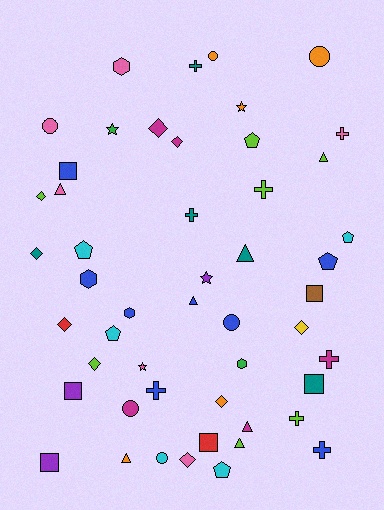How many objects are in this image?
There are 50 objects.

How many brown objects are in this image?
There is 1 brown object.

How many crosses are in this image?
There are 8 crosses.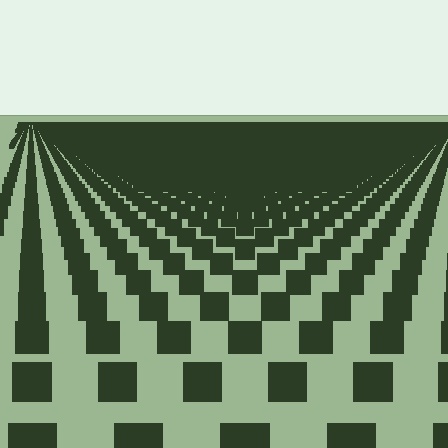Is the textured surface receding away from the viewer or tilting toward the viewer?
The surface is receding away from the viewer. Texture elements get smaller and denser toward the top.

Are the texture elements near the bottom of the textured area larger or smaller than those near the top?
Larger. Near the bottom, elements are closer to the viewer and appear at a bigger on-screen size.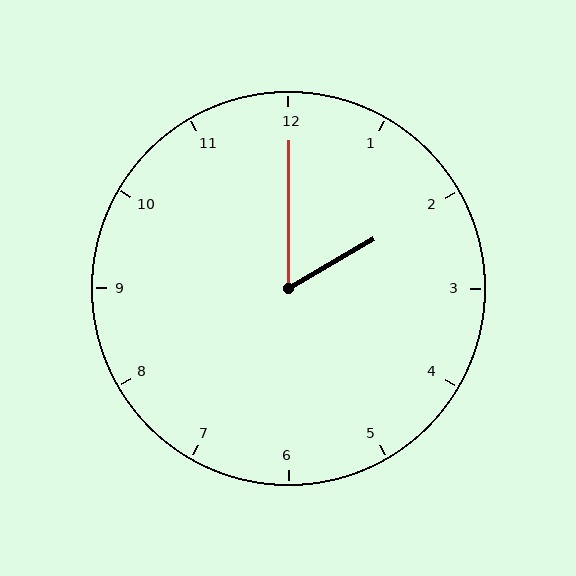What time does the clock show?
2:00.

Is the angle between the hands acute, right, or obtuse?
It is acute.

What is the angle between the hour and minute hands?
Approximately 60 degrees.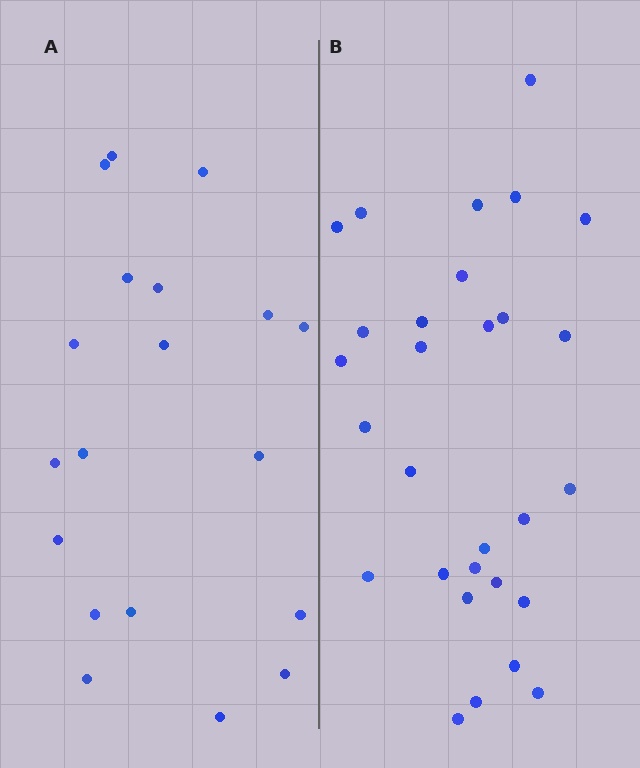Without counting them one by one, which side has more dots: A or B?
Region B (the right region) has more dots.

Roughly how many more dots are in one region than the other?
Region B has roughly 10 or so more dots than region A.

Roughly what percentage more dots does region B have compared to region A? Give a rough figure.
About 55% more.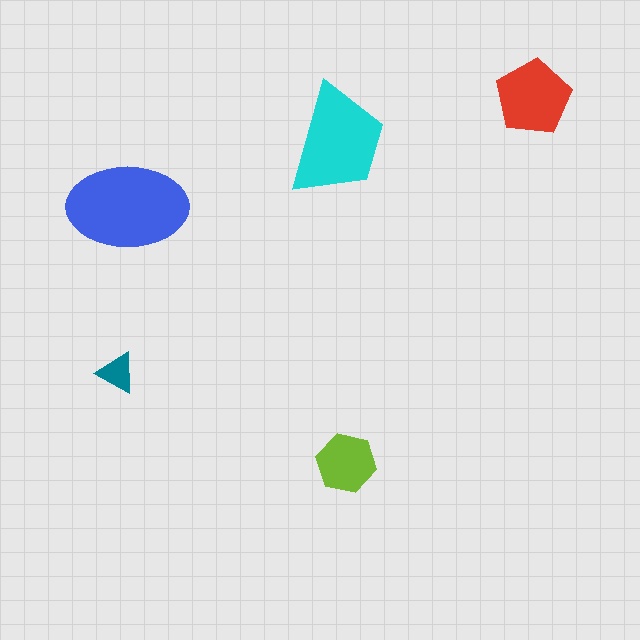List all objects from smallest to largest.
The teal triangle, the lime hexagon, the red pentagon, the cyan trapezoid, the blue ellipse.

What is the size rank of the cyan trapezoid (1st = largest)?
2nd.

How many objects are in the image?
There are 5 objects in the image.